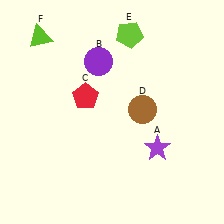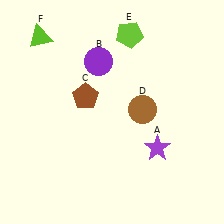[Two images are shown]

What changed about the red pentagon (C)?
In Image 1, C is red. In Image 2, it changed to brown.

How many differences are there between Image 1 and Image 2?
There is 1 difference between the two images.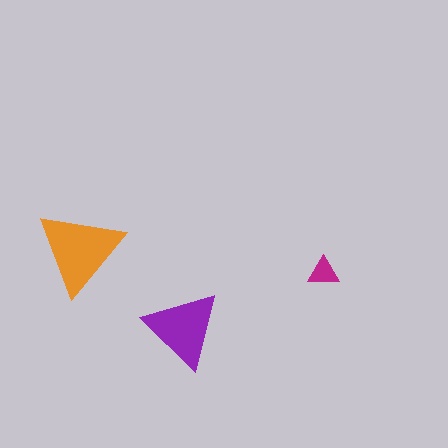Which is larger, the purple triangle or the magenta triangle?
The purple one.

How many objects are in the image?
There are 3 objects in the image.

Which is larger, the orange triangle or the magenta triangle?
The orange one.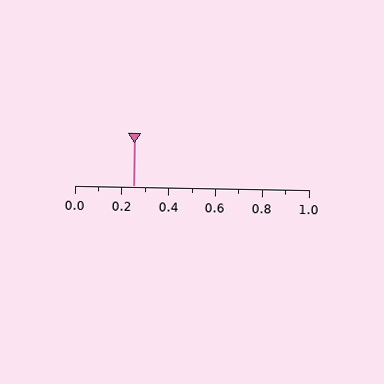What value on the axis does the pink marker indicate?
The marker indicates approximately 0.25.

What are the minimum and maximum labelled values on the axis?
The axis runs from 0.0 to 1.0.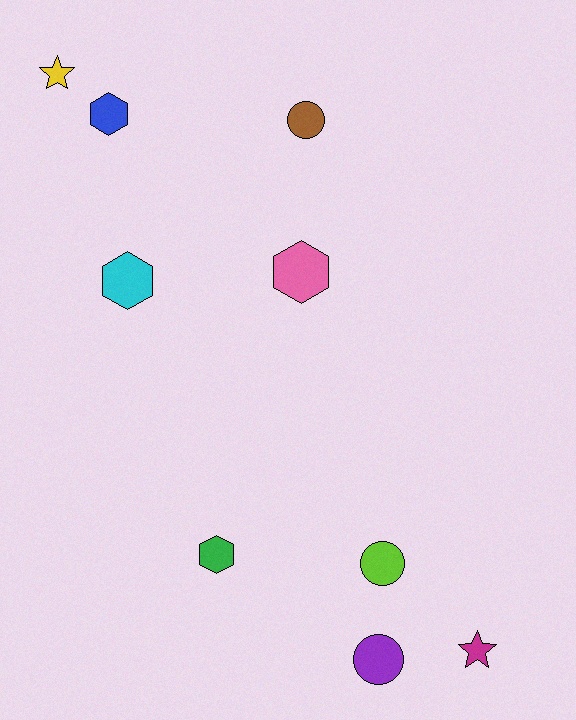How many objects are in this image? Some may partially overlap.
There are 9 objects.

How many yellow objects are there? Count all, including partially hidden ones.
There is 1 yellow object.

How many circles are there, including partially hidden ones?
There are 3 circles.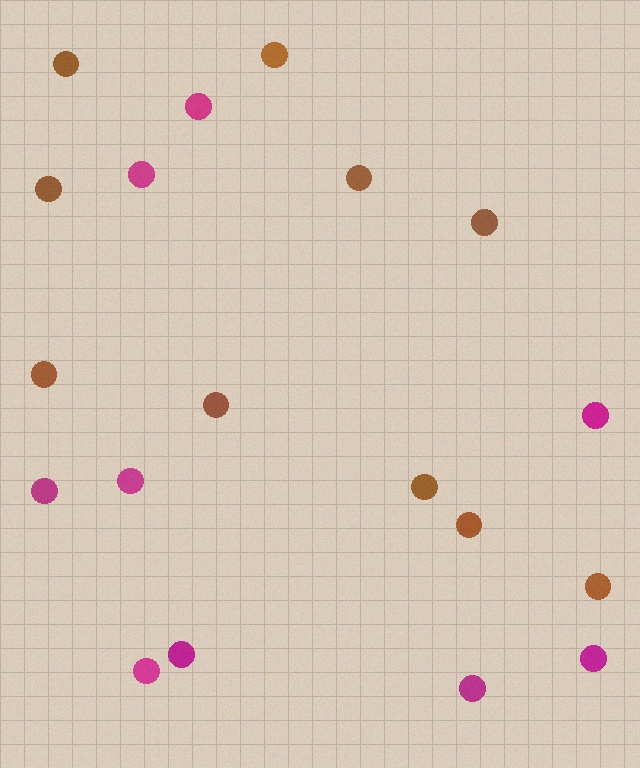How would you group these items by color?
There are 2 groups: one group of magenta circles (9) and one group of brown circles (10).